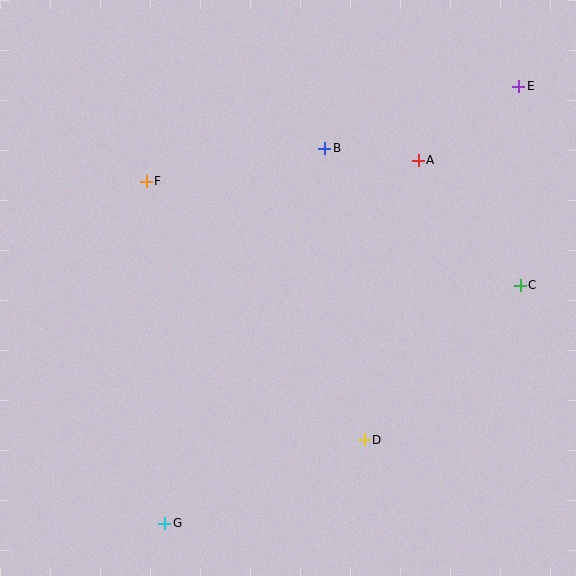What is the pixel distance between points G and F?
The distance between G and F is 342 pixels.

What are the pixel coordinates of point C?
Point C is at (520, 285).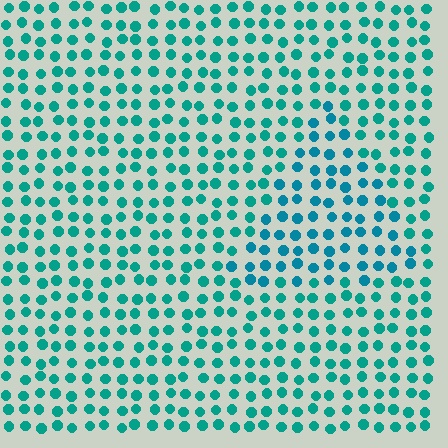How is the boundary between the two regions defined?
The boundary is defined purely by a slight shift in hue (about 19 degrees). Spacing, size, and orientation are identical on both sides.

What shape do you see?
I see a triangle.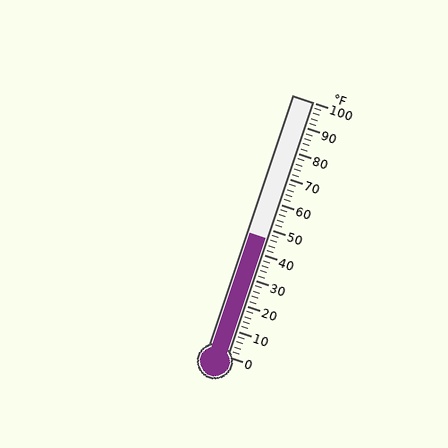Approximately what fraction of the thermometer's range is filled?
The thermometer is filled to approximately 45% of its range.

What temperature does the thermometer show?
The thermometer shows approximately 46°F.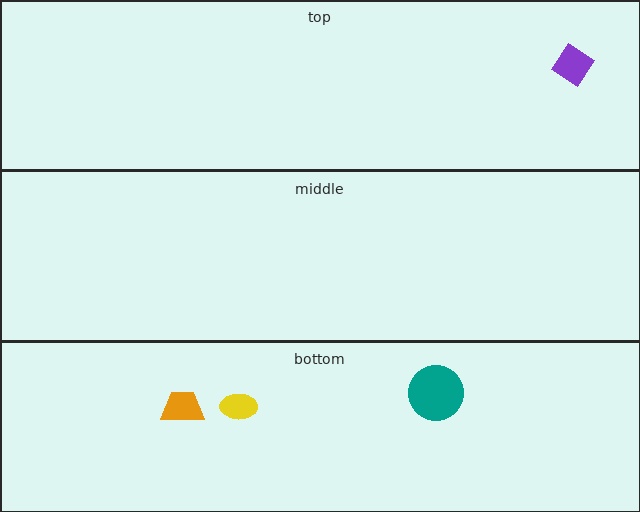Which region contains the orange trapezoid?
The bottom region.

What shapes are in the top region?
The purple diamond.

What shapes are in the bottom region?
The yellow ellipse, the orange trapezoid, the teal circle.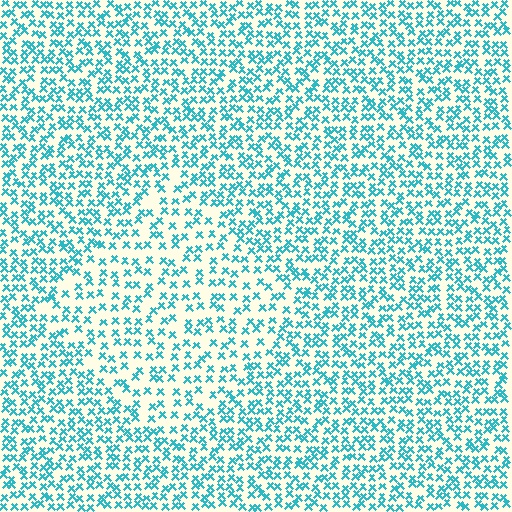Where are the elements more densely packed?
The elements are more densely packed outside the diamond boundary.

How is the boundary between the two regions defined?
The boundary is defined by a change in element density (approximately 1.6x ratio). All elements are the same color, size, and shape.